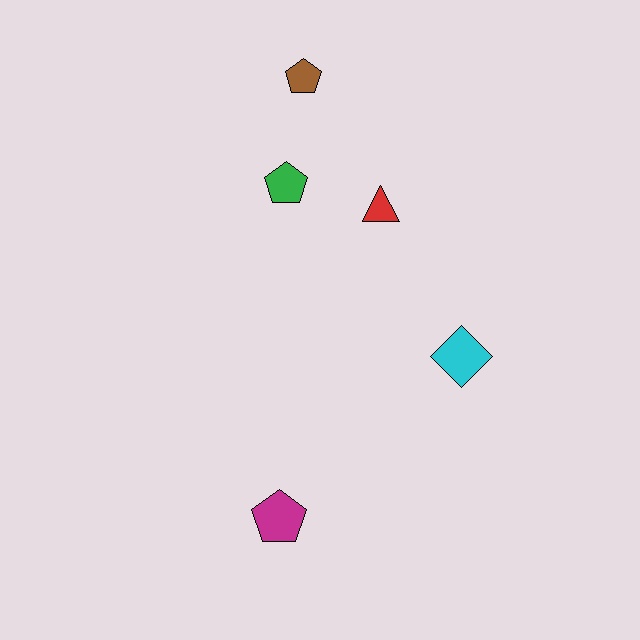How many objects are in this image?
There are 5 objects.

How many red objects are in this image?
There is 1 red object.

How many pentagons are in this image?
There are 3 pentagons.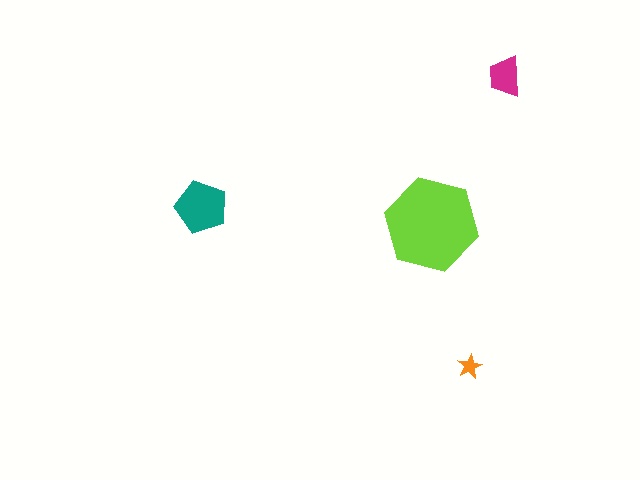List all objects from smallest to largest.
The orange star, the magenta trapezoid, the teal pentagon, the lime hexagon.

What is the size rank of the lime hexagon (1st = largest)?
1st.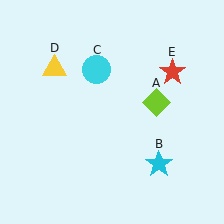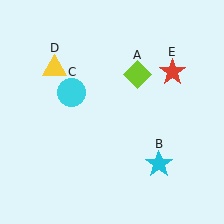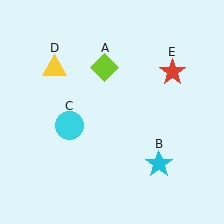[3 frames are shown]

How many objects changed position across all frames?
2 objects changed position: lime diamond (object A), cyan circle (object C).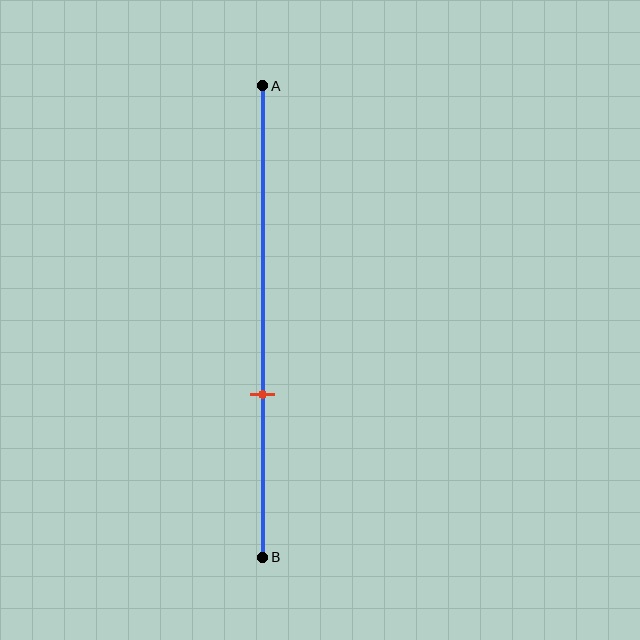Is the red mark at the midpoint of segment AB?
No, the mark is at about 65% from A, not at the 50% midpoint.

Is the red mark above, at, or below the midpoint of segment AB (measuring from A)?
The red mark is below the midpoint of segment AB.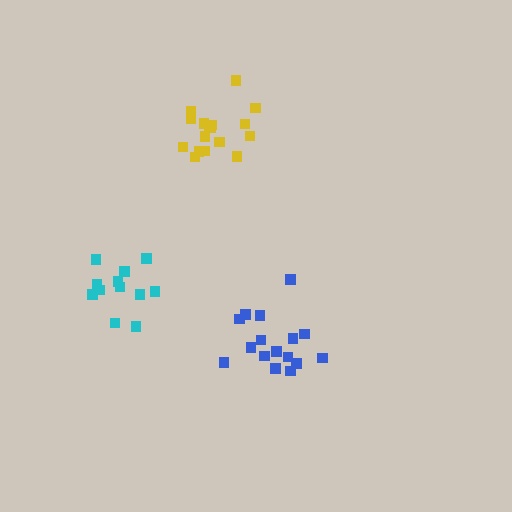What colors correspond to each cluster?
The clusters are colored: yellow, cyan, blue.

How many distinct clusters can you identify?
There are 3 distinct clusters.